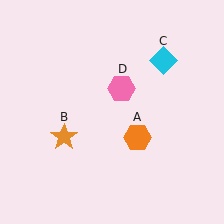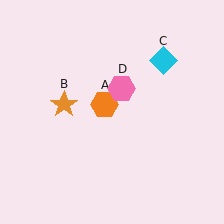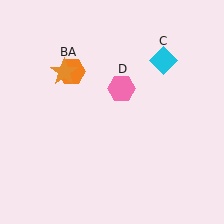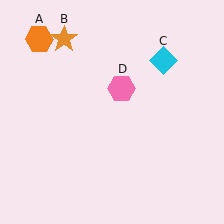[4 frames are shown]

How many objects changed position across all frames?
2 objects changed position: orange hexagon (object A), orange star (object B).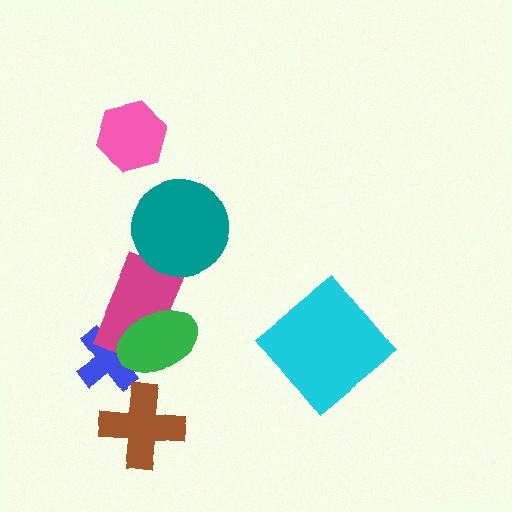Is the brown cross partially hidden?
No, no other shape covers it.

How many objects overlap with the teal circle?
0 objects overlap with the teal circle.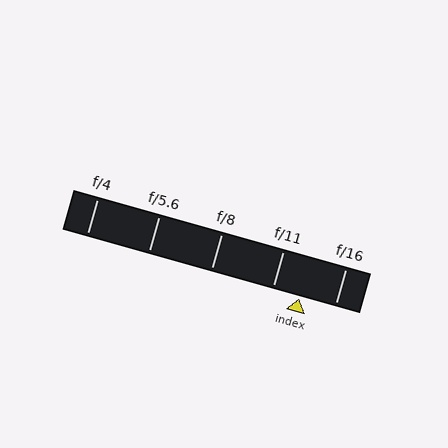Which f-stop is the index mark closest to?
The index mark is closest to f/11.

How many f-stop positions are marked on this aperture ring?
There are 5 f-stop positions marked.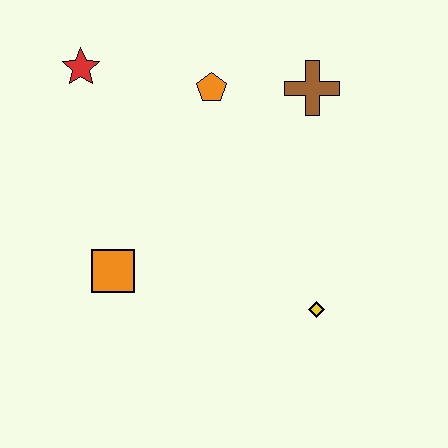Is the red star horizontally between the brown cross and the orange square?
No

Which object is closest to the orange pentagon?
The brown cross is closest to the orange pentagon.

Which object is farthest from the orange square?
The brown cross is farthest from the orange square.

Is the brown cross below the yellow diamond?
No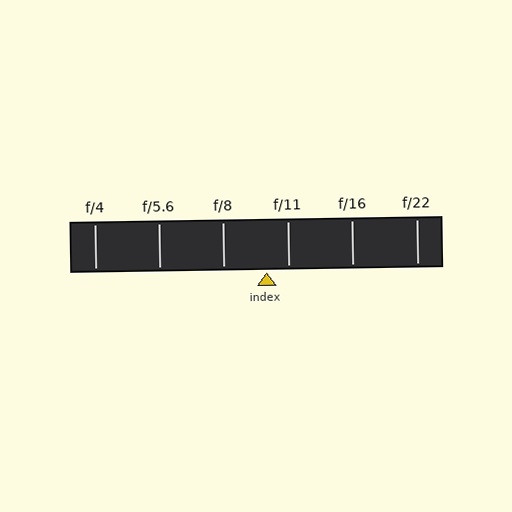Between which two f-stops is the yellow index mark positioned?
The index mark is between f/8 and f/11.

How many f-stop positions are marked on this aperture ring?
There are 6 f-stop positions marked.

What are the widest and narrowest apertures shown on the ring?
The widest aperture shown is f/4 and the narrowest is f/22.